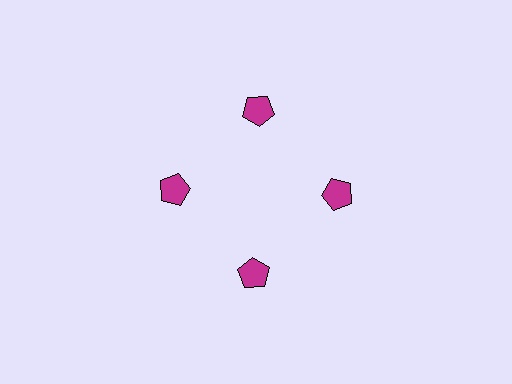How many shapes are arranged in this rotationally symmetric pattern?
There are 4 shapes, arranged in 4 groups of 1.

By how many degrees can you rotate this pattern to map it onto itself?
The pattern maps onto itself every 90 degrees of rotation.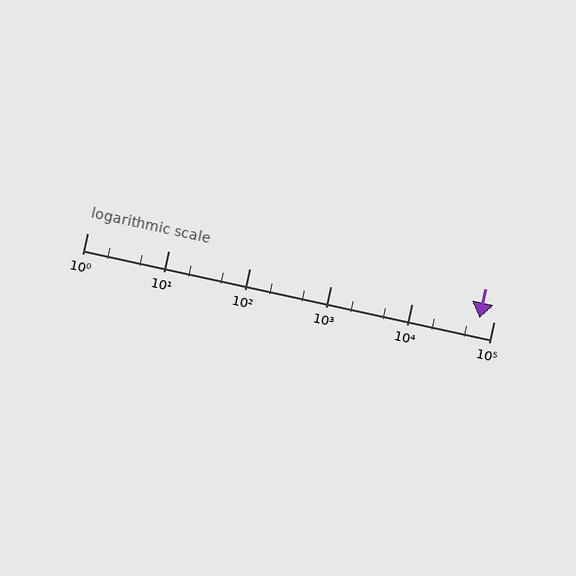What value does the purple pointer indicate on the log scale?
The pointer indicates approximately 67000.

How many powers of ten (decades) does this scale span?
The scale spans 5 decades, from 1 to 100000.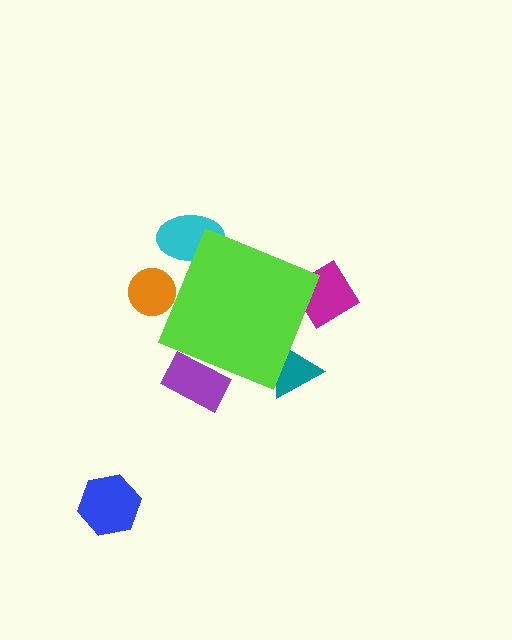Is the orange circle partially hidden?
Yes, the orange circle is partially hidden behind the lime diamond.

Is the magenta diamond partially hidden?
Yes, the magenta diamond is partially hidden behind the lime diamond.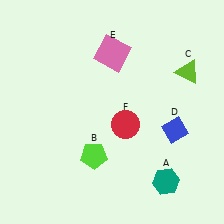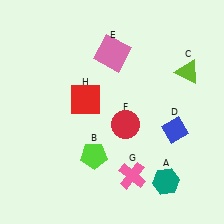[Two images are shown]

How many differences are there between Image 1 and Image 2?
There are 2 differences between the two images.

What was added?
A pink cross (G), a red square (H) were added in Image 2.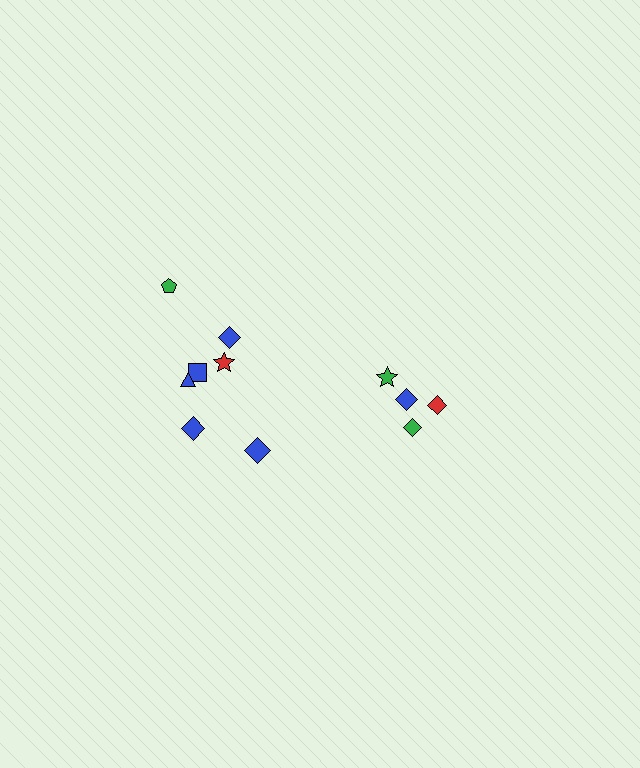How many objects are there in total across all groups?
There are 11 objects.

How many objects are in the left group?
There are 7 objects.